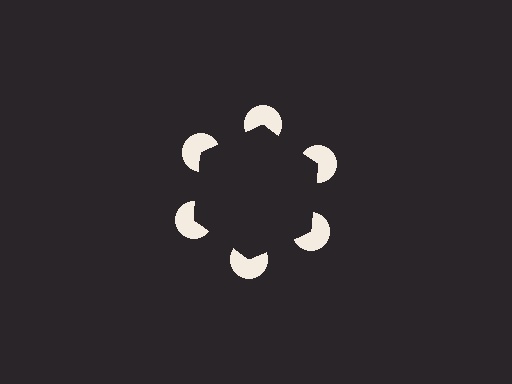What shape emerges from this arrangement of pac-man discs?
An illusory hexagon — its edges are inferred from the aligned wedge cuts in the pac-man discs, not physically drawn.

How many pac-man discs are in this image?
There are 6 — one at each vertex of the illusory hexagon.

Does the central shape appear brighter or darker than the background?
It typically appears slightly darker than the background, even though no actual brightness change is drawn.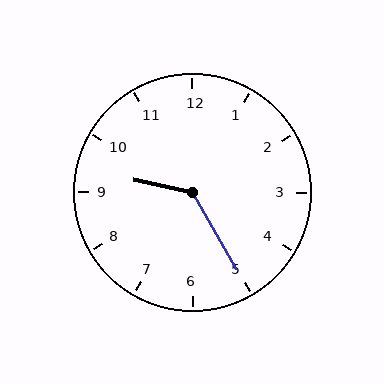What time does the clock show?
9:25.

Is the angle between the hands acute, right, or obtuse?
It is obtuse.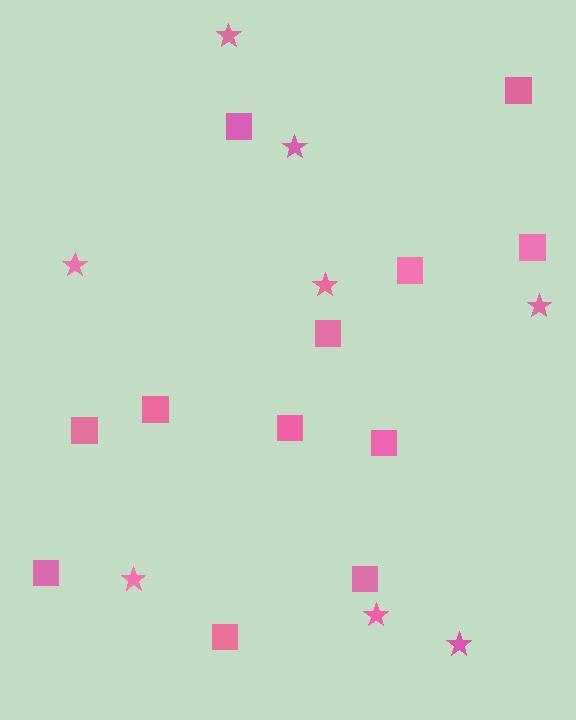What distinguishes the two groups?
There are 2 groups: one group of squares (12) and one group of stars (8).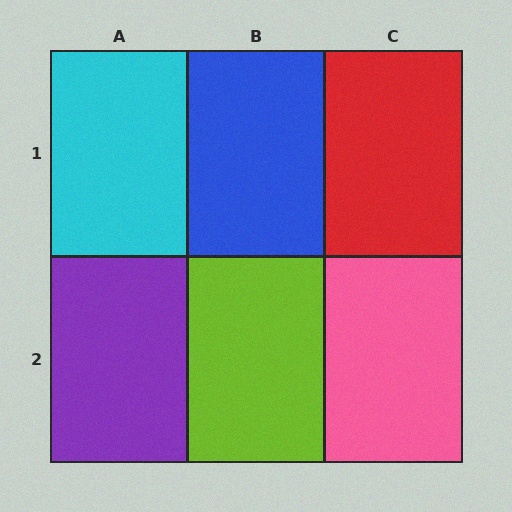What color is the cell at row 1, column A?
Cyan.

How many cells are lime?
1 cell is lime.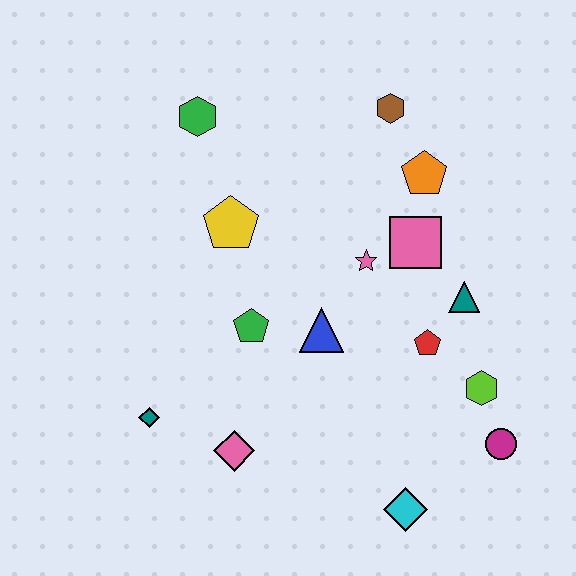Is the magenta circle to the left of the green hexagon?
No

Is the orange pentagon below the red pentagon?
No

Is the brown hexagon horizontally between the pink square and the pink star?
Yes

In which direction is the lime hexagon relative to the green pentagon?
The lime hexagon is to the right of the green pentagon.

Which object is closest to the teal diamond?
The pink diamond is closest to the teal diamond.